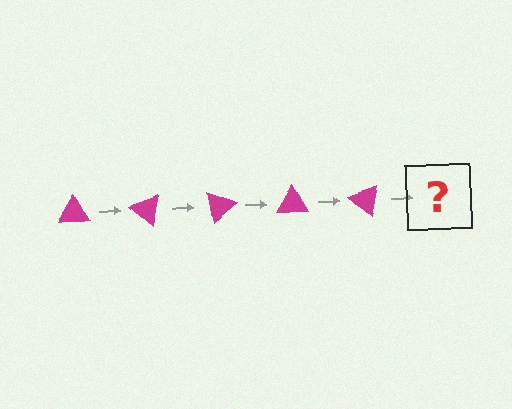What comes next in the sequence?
The next element should be a magenta triangle rotated 200 degrees.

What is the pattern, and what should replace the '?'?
The pattern is that the triangle rotates 40 degrees each step. The '?' should be a magenta triangle rotated 200 degrees.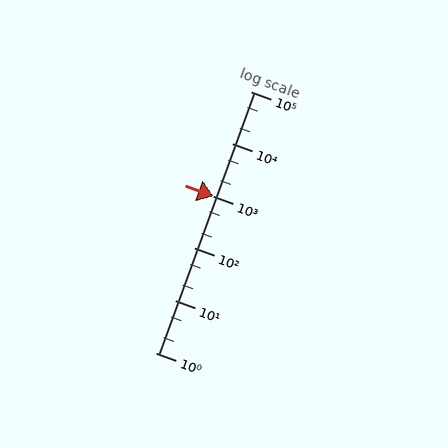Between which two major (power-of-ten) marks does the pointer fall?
The pointer is between 100 and 1000.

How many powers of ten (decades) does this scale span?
The scale spans 5 decades, from 1 to 100000.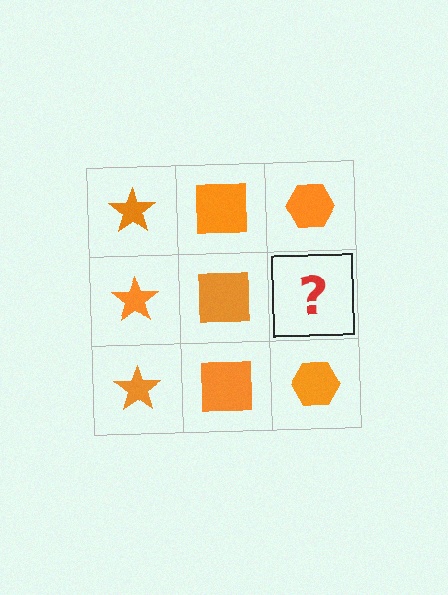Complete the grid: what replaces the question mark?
The question mark should be replaced with an orange hexagon.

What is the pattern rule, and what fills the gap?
The rule is that each column has a consistent shape. The gap should be filled with an orange hexagon.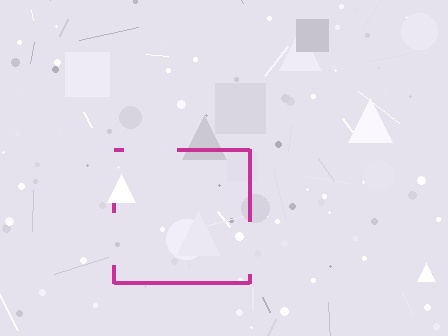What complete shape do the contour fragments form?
The contour fragments form a square.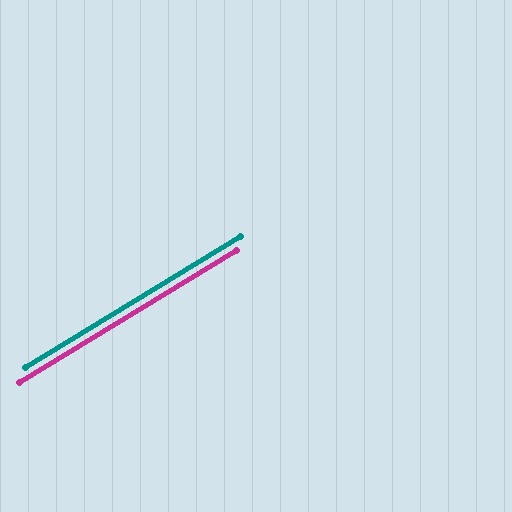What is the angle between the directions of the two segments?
Approximately 0 degrees.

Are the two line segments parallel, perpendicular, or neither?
Parallel — their directions differ by only 0.0°.